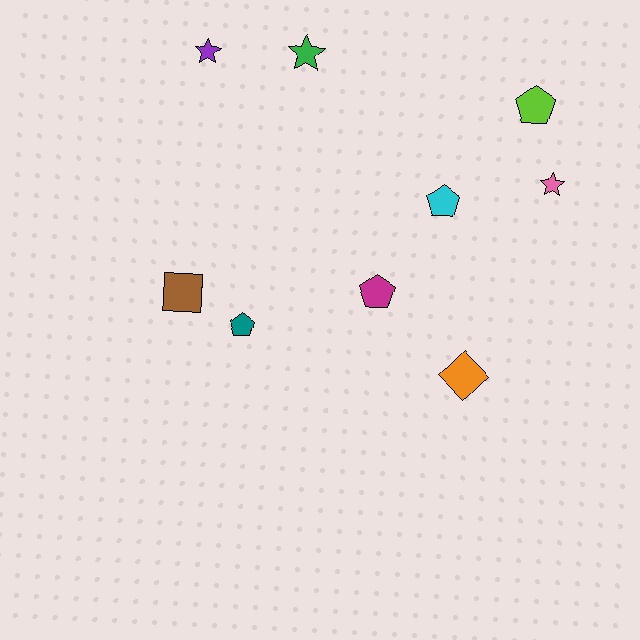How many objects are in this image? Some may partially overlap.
There are 9 objects.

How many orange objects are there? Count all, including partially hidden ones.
There is 1 orange object.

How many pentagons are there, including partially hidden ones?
There are 4 pentagons.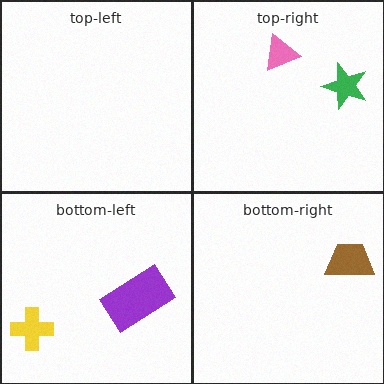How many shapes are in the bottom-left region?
2.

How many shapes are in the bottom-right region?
1.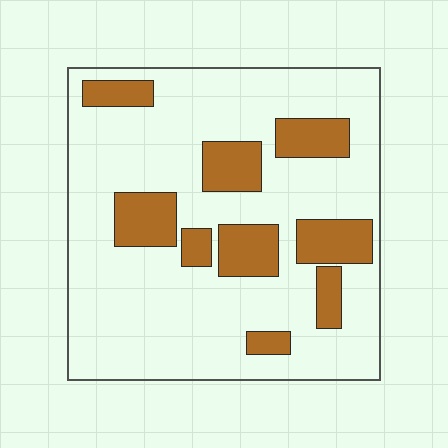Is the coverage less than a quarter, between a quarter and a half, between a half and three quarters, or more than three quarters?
Less than a quarter.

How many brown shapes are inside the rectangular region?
9.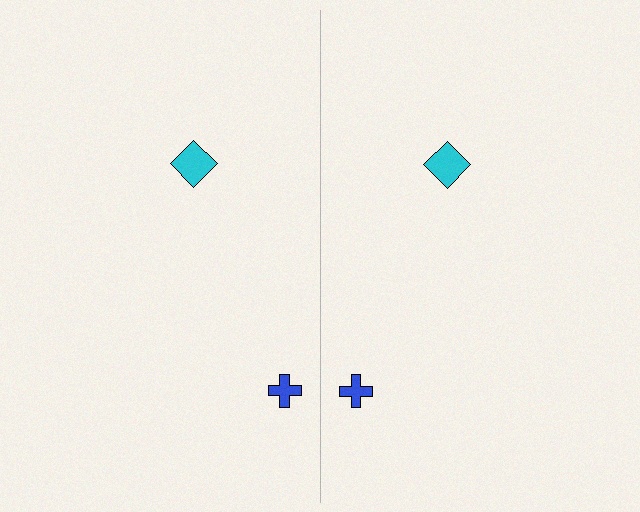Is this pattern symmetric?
Yes, this pattern has bilateral (reflection) symmetry.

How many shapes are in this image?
There are 4 shapes in this image.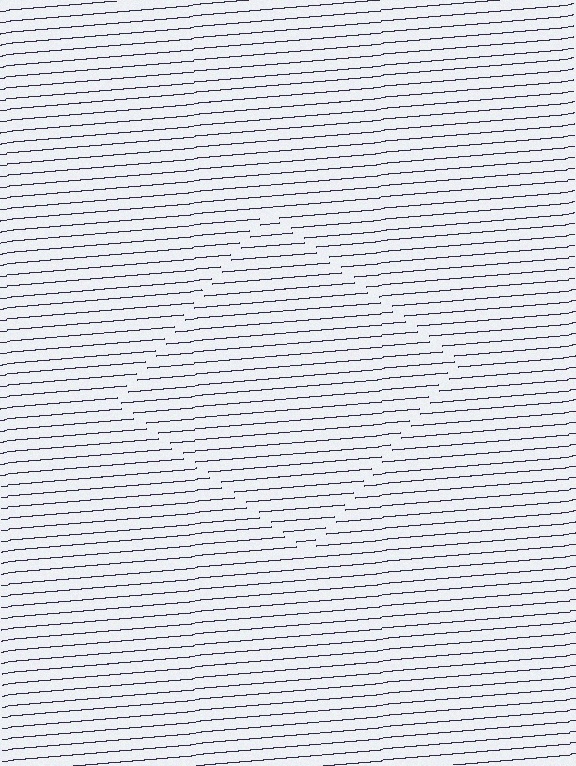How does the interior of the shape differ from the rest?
The interior of the shape contains the same grating, shifted by half a period — the contour is defined by the phase discontinuity where line-ends from the inner and outer gratings abut.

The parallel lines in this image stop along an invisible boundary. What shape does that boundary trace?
An illusory square. The interior of the shape contains the same grating, shifted by half a period — the contour is defined by the phase discontinuity where line-ends from the inner and outer gratings abut.